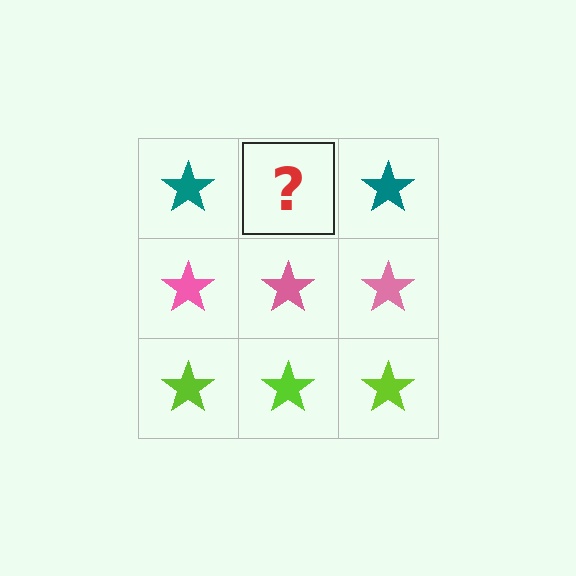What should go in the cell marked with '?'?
The missing cell should contain a teal star.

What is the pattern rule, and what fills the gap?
The rule is that each row has a consistent color. The gap should be filled with a teal star.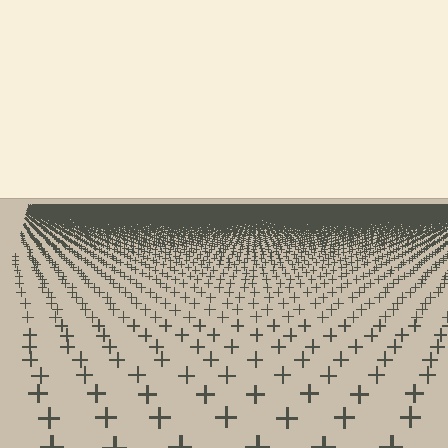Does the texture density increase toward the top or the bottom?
Density increases toward the top.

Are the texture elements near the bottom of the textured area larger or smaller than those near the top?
Larger. Near the bottom, elements are closer to the viewer and appear at a bigger on-screen size.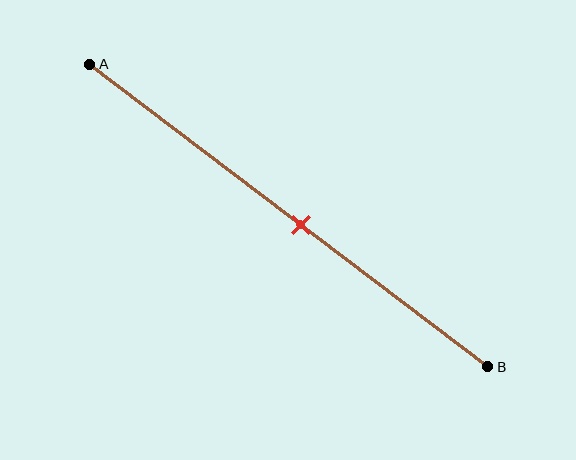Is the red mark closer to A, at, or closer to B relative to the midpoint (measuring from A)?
The red mark is closer to point B than the midpoint of segment AB.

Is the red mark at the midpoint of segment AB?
No, the mark is at about 55% from A, not at the 50% midpoint.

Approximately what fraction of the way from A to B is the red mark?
The red mark is approximately 55% of the way from A to B.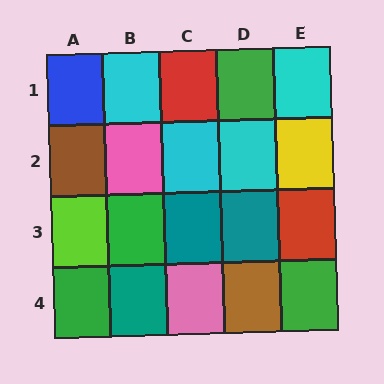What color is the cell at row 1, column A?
Blue.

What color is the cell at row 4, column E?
Green.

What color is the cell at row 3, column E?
Red.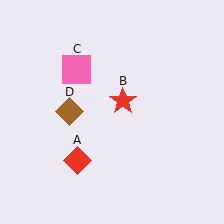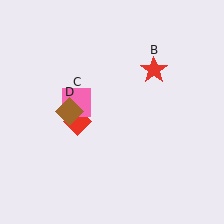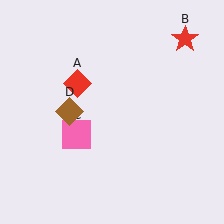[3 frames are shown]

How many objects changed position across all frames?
3 objects changed position: red diamond (object A), red star (object B), pink square (object C).